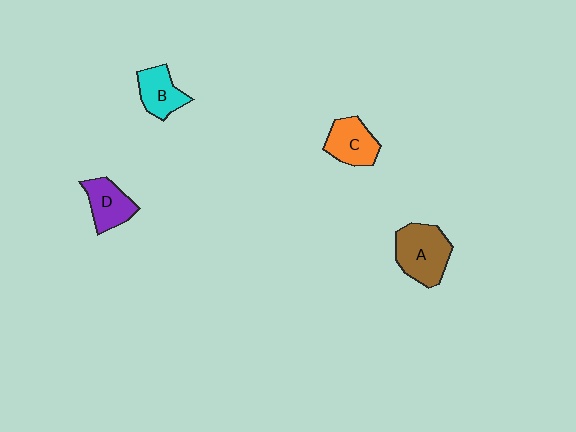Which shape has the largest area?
Shape A (brown).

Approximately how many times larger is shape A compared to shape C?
Approximately 1.3 times.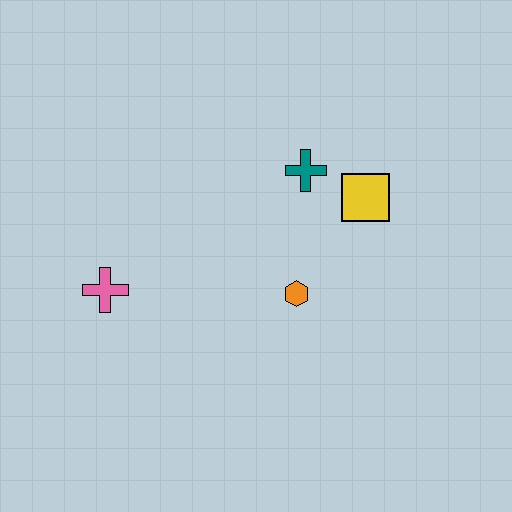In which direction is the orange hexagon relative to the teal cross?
The orange hexagon is below the teal cross.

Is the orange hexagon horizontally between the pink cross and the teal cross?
Yes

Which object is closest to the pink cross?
The orange hexagon is closest to the pink cross.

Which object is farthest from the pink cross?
The yellow square is farthest from the pink cross.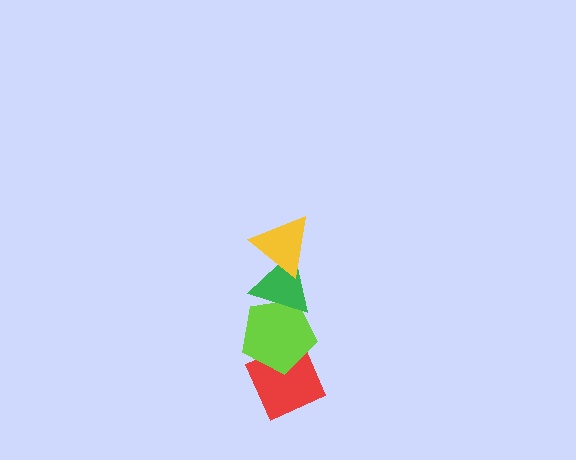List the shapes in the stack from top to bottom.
From top to bottom: the yellow triangle, the green triangle, the lime pentagon, the red diamond.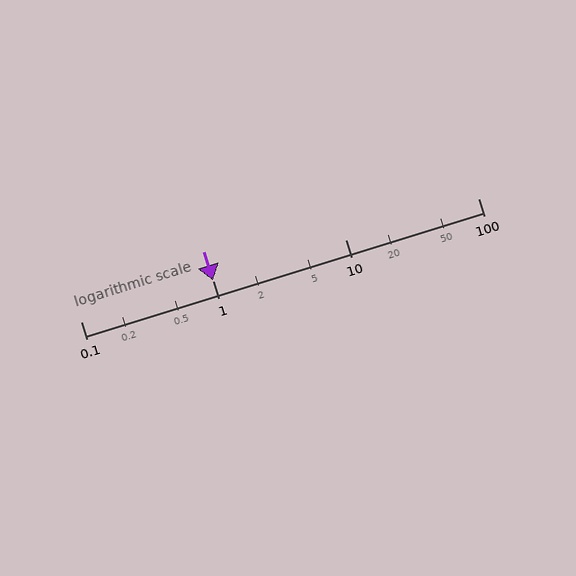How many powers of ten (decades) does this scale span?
The scale spans 3 decades, from 0.1 to 100.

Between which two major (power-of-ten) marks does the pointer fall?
The pointer is between 0.1 and 1.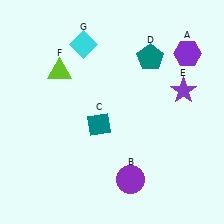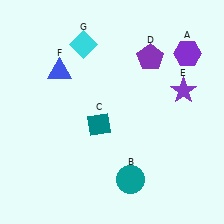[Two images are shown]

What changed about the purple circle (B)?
In Image 1, B is purple. In Image 2, it changed to teal.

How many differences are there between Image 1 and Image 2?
There are 3 differences between the two images.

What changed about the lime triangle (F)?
In Image 1, F is lime. In Image 2, it changed to blue.